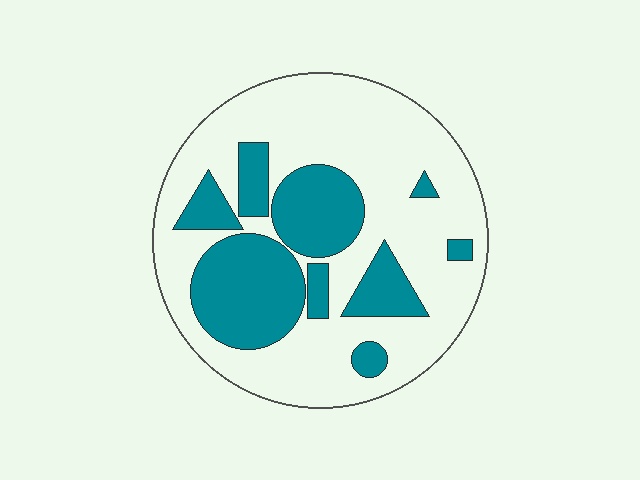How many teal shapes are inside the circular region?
9.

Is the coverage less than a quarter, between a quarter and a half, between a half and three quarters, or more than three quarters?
Between a quarter and a half.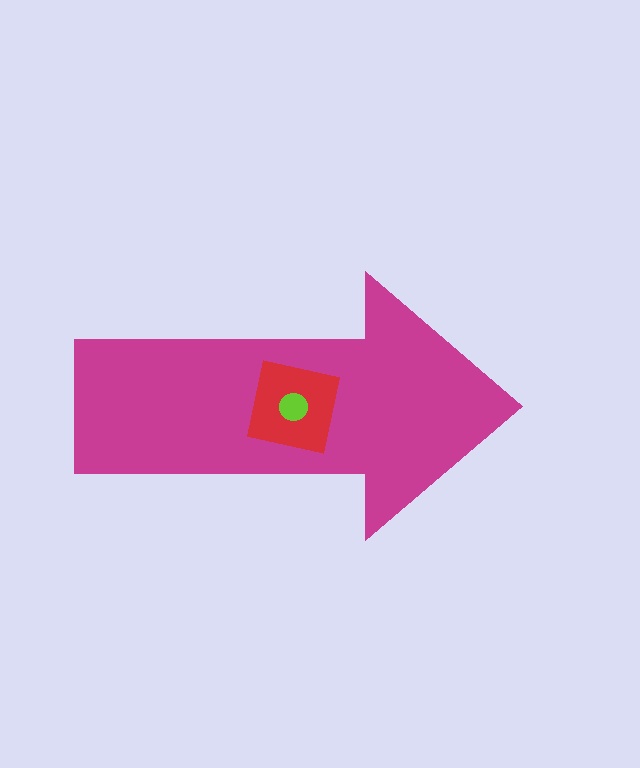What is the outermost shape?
The magenta arrow.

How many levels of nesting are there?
3.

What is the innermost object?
The lime circle.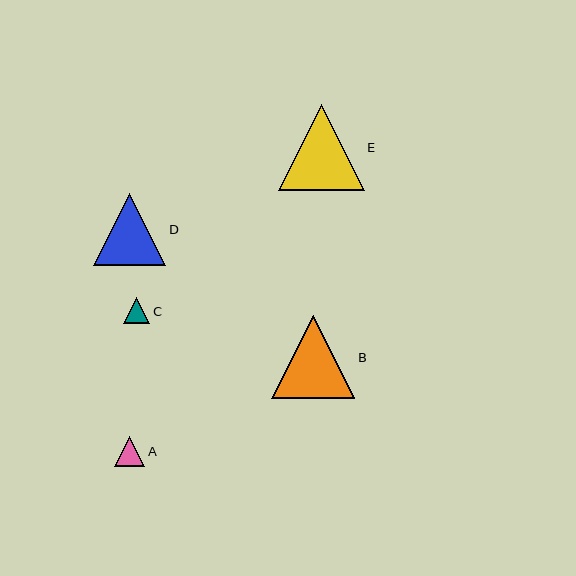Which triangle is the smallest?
Triangle C is the smallest with a size of approximately 26 pixels.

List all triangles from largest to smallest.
From largest to smallest: E, B, D, A, C.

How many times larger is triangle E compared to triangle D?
Triangle E is approximately 1.2 times the size of triangle D.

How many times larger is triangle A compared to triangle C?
Triangle A is approximately 1.2 times the size of triangle C.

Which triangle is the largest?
Triangle E is the largest with a size of approximately 86 pixels.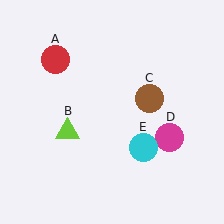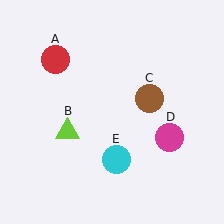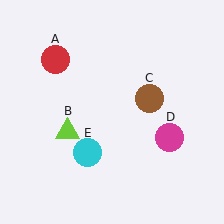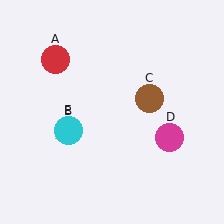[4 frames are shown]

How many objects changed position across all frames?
1 object changed position: cyan circle (object E).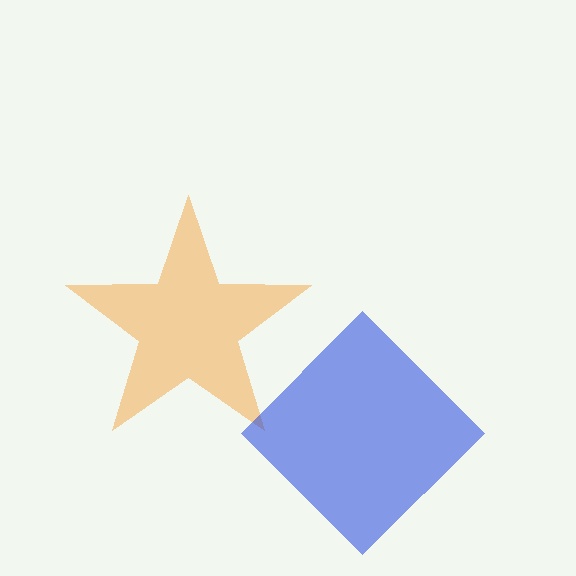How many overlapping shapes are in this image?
There are 2 overlapping shapes in the image.